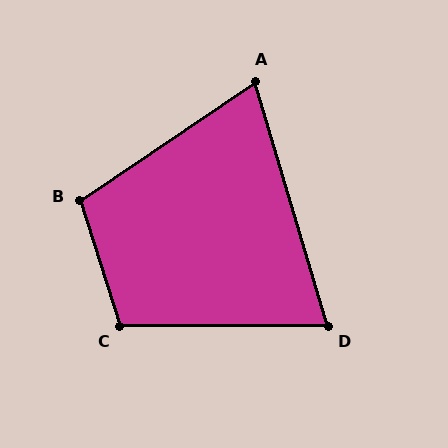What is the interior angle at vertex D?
Approximately 74 degrees (acute).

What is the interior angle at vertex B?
Approximately 106 degrees (obtuse).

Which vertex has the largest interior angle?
C, at approximately 108 degrees.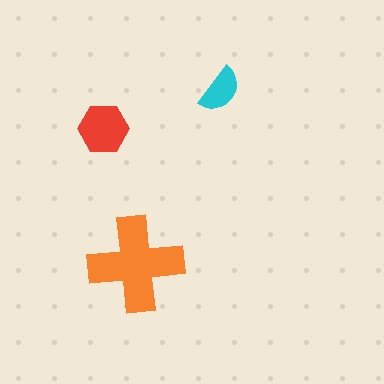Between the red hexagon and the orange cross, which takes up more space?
The orange cross.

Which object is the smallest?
The cyan semicircle.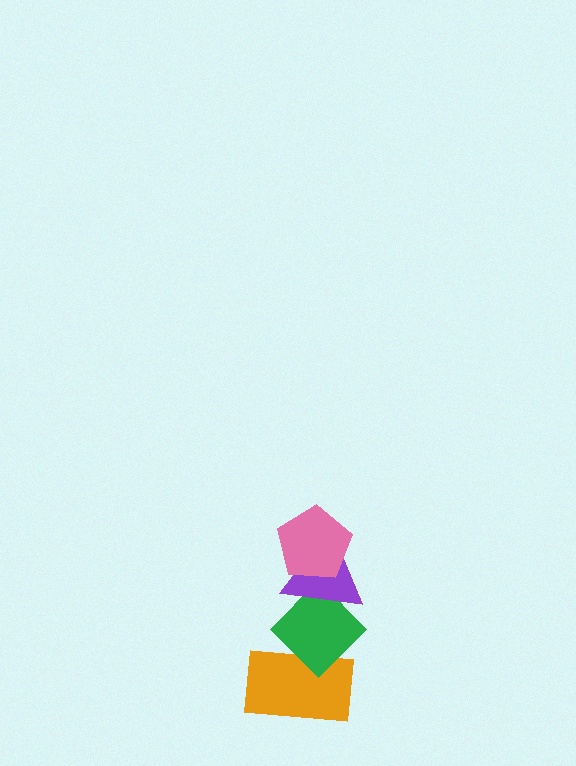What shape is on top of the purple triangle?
The pink pentagon is on top of the purple triangle.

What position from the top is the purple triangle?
The purple triangle is 2nd from the top.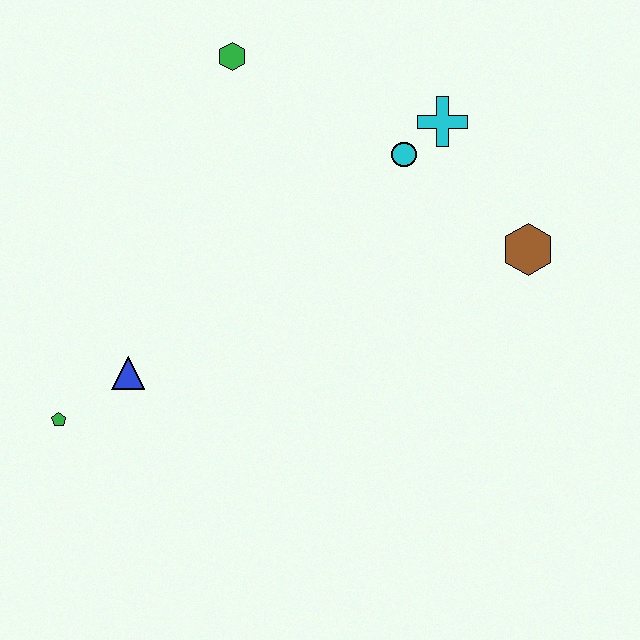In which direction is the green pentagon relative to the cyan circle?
The green pentagon is to the left of the cyan circle.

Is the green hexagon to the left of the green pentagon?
No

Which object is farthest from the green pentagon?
The brown hexagon is farthest from the green pentagon.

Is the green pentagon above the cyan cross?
No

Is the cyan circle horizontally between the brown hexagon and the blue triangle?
Yes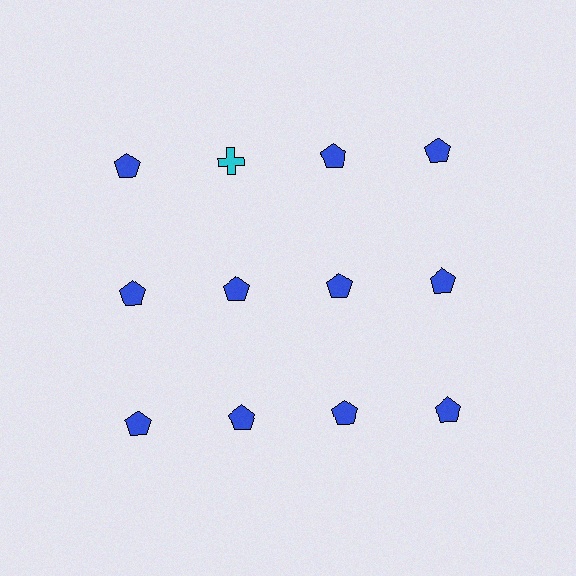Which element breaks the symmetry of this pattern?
The cyan cross in the top row, second from left column breaks the symmetry. All other shapes are blue pentagons.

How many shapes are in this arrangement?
There are 12 shapes arranged in a grid pattern.